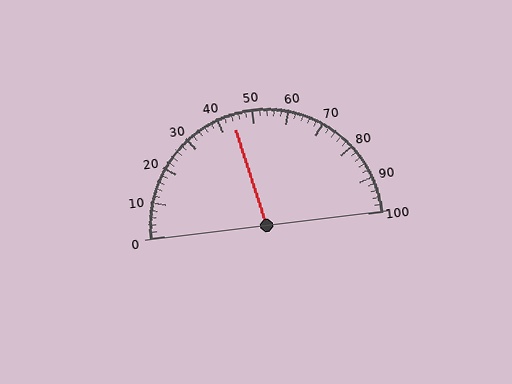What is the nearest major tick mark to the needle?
The nearest major tick mark is 40.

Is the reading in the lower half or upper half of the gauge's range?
The reading is in the lower half of the range (0 to 100).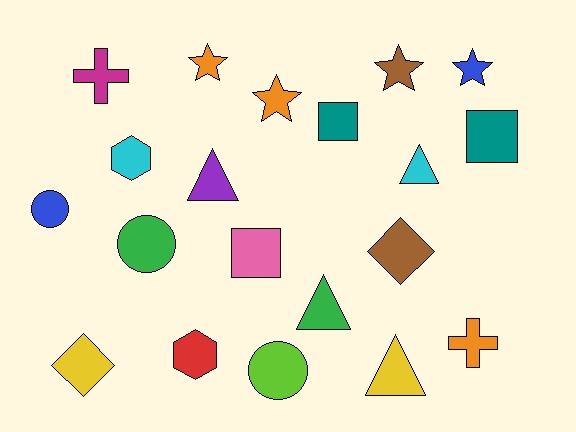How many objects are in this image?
There are 20 objects.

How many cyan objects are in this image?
There are 2 cyan objects.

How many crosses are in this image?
There are 2 crosses.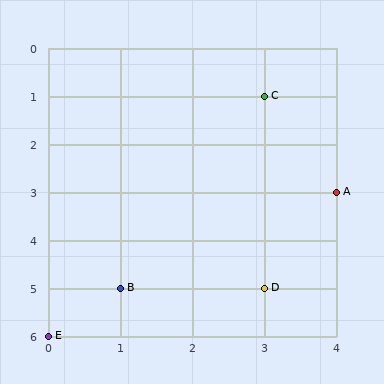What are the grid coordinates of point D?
Point D is at grid coordinates (3, 5).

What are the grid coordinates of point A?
Point A is at grid coordinates (4, 3).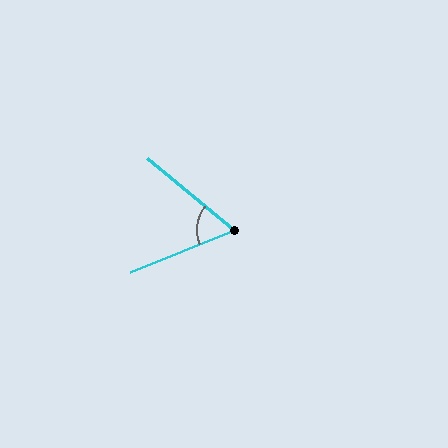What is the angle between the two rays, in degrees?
Approximately 62 degrees.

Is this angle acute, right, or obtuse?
It is acute.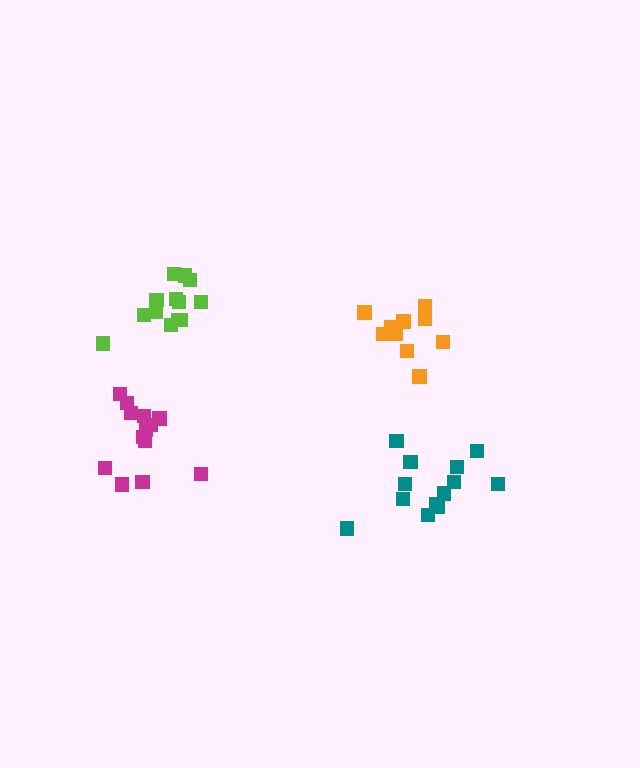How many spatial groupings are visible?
There are 4 spatial groupings.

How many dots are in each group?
Group 1: 13 dots, Group 2: 13 dots, Group 3: 13 dots, Group 4: 10 dots (49 total).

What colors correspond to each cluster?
The clusters are colored: magenta, lime, teal, orange.